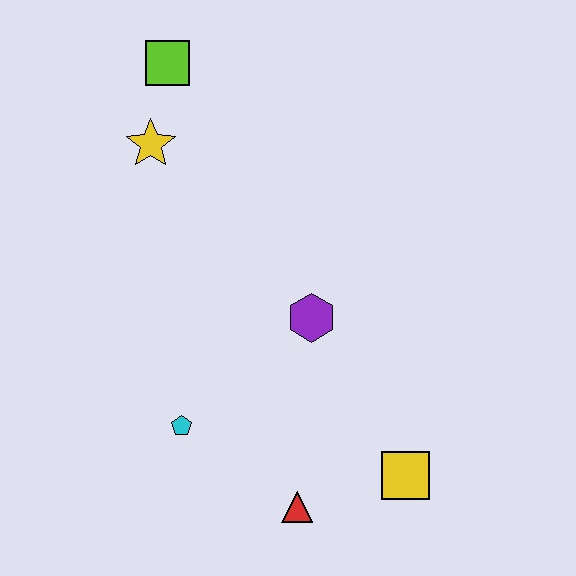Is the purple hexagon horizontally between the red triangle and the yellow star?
No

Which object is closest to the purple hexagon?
The cyan pentagon is closest to the purple hexagon.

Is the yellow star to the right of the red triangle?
No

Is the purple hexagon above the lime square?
No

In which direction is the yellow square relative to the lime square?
The yellow square is below the lime square.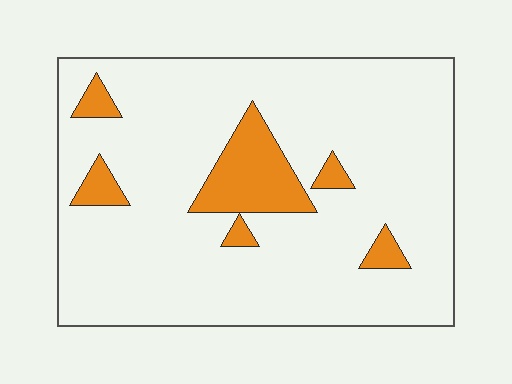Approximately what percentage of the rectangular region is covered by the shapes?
Approximately 10%.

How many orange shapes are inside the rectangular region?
6.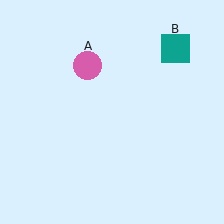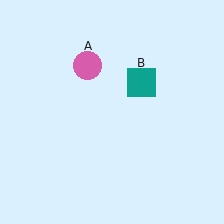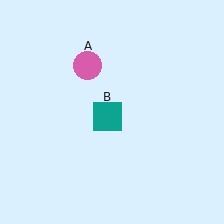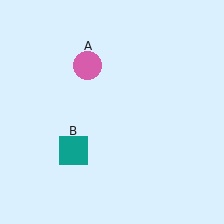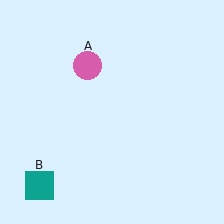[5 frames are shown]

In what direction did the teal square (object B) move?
The teal square (object B) moved down and to the left.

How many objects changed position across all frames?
1 object changed position: teal square (object B).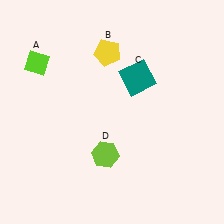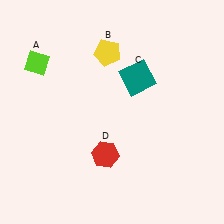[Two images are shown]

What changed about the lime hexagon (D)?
In Image 1, D is lime. In Image 2, it changed to red.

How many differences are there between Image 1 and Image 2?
There is 1 difference between the two images.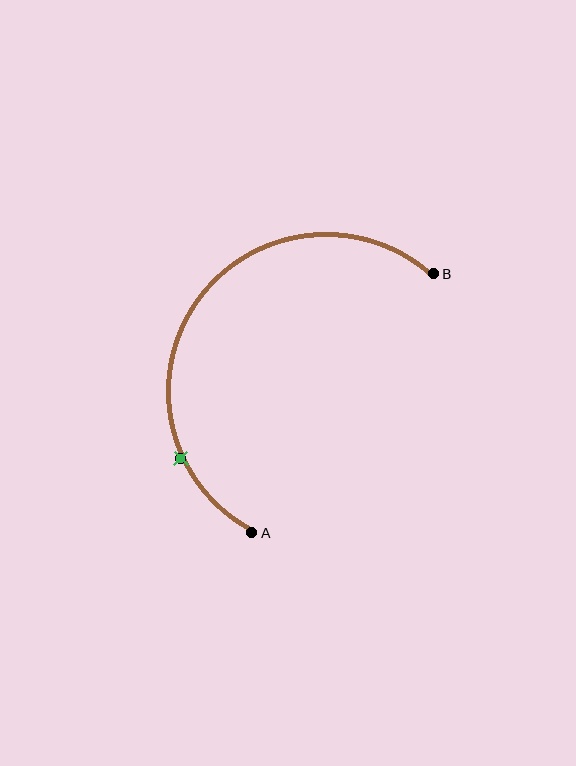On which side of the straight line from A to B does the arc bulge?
The arc bulges above and to the left of the straight line connecting A and B.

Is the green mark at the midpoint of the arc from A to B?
No. The green mark lies on the arc but is closer to endpoint A. The arc midpoint would be at the point on the curve equidistant along the arc from both A and B.